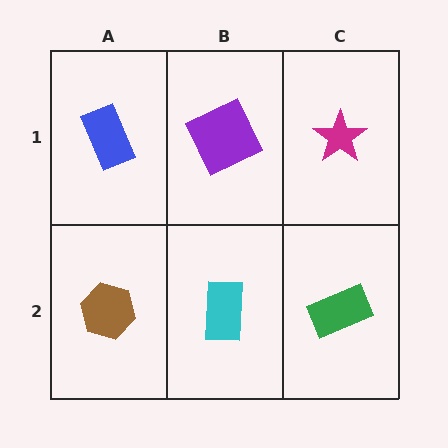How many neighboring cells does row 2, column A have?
2.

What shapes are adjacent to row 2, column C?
A magenta star (row 1, column C), a cyan rectangle (row 2, column B).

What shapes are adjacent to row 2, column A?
A blue rectangle (row 1, column A), a cyan rectangle (row 2, column B).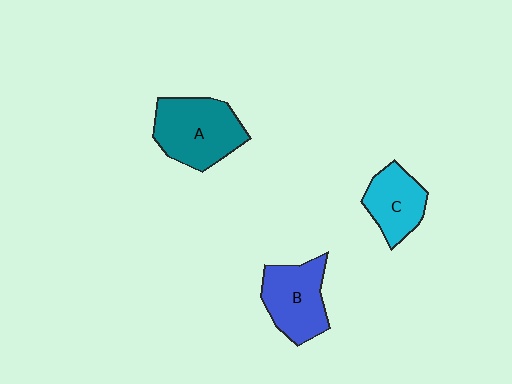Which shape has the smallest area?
Shape C (cyan).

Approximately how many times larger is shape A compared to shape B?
Approximately 1.2 times.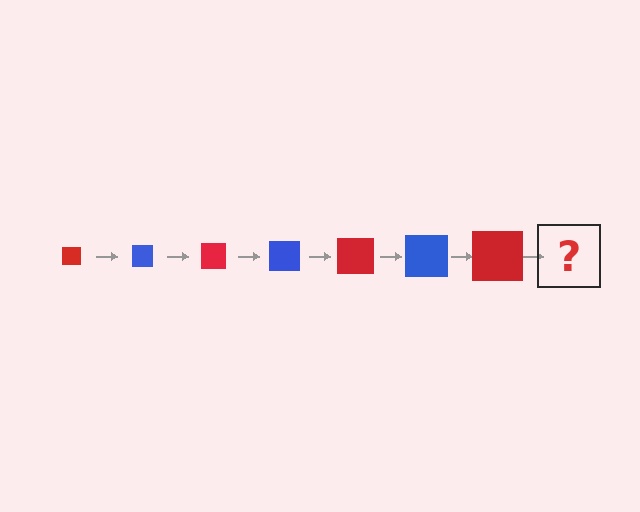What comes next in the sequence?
The next element should be a blue square, larger than the previous one.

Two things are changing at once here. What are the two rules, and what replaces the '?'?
The two rules are that the square grows larger each step and the color cycles through red and blue. The '?' should be a blue square, larger than the previous one.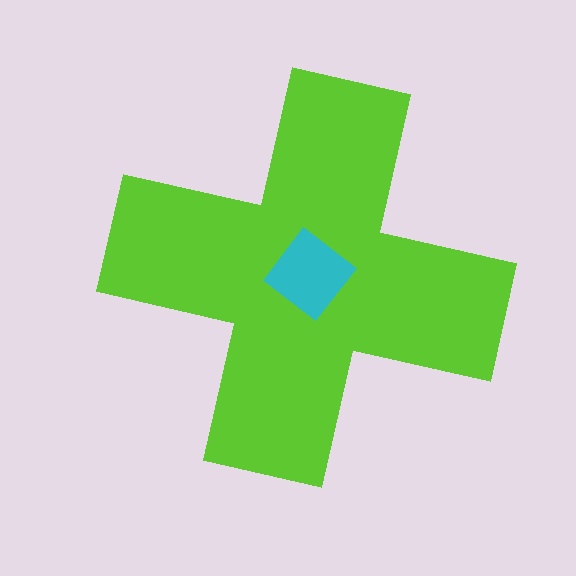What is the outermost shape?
The lime cross.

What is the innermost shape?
The cyan diamond.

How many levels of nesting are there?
2.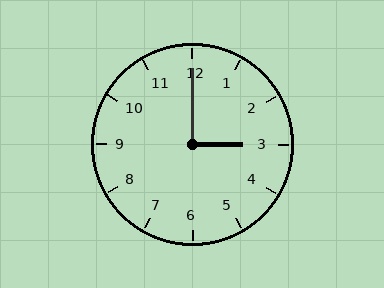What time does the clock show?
3:00.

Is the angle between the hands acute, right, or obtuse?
It is right.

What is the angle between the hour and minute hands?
Approximately 90 degrees.